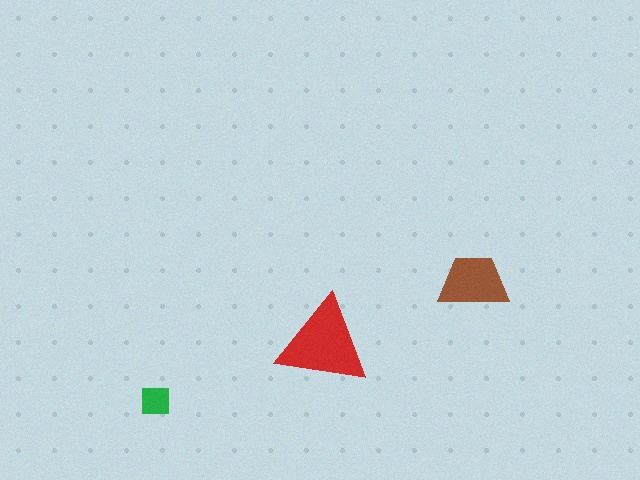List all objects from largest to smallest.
The red triangle, the brown trapezoid, the green square.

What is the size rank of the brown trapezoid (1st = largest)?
2nd.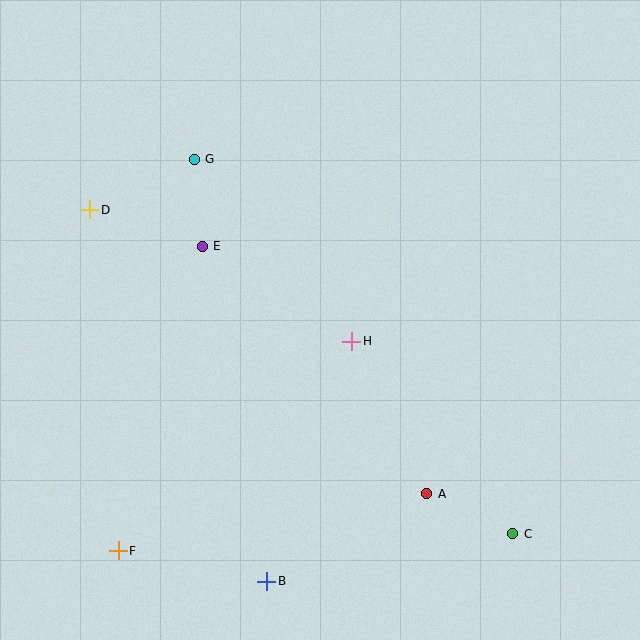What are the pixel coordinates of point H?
Point H is at (352, 341).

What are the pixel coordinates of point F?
Point F is at (118, 551).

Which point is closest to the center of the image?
Point H at (352, 341) is closest to the center.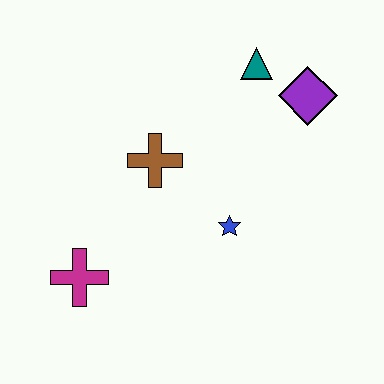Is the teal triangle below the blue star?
No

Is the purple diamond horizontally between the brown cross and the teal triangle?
No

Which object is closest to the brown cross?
The blue star is closest to the brown cross.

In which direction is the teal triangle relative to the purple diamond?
The teal triangle is to the left of the purple diamond.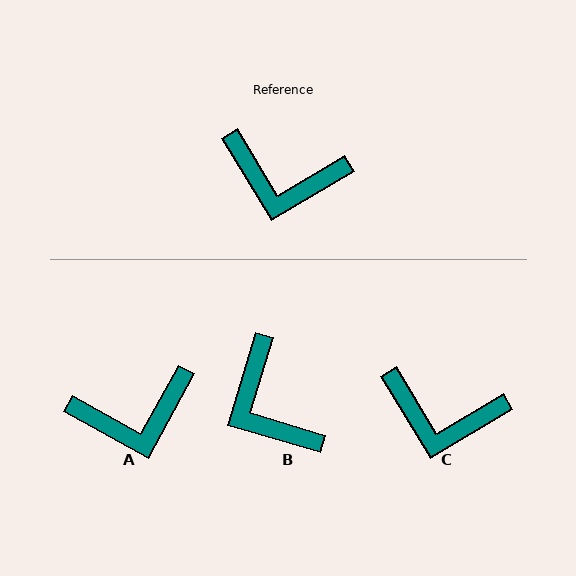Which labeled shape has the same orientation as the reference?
C.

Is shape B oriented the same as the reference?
No, it is off by about 48 degrees.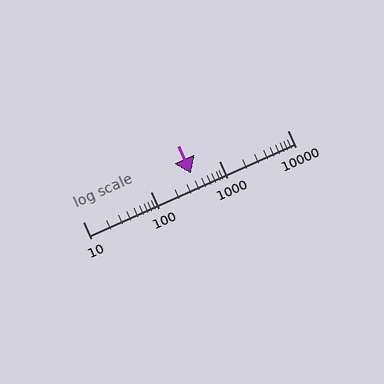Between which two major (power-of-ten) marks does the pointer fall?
The pointer is between 100 and 1000.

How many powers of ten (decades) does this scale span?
The scale spans 3 decades, from 10 to 10000.